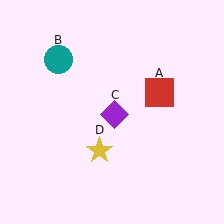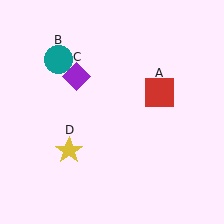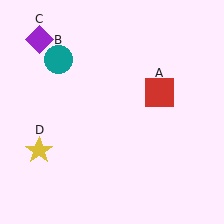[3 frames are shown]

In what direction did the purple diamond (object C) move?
The purple diamond (object C) moved up and to the left.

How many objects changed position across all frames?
2 objects changed position: purple diamond (object C), yellow star (object D).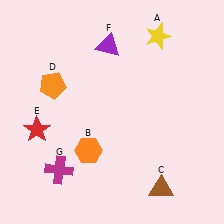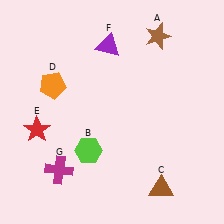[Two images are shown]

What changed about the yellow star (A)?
In Image 1, A is yellow. In Image 2, it changed to brown.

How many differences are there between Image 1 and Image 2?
There are 2 differences between the two images.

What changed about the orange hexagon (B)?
In Image 1, B is orange. In Image 2, it changed to lime.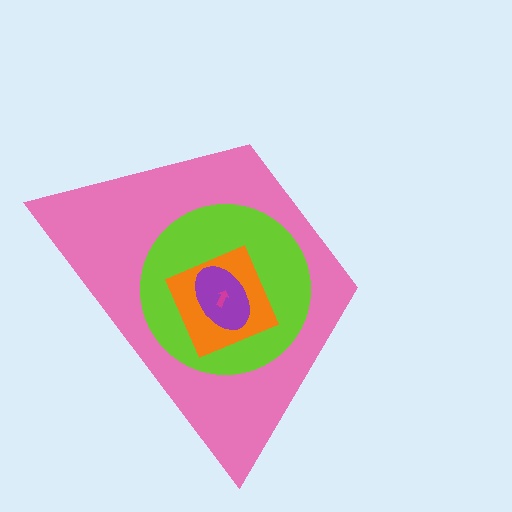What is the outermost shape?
The pink trapezoid.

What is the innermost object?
The magenta arrow.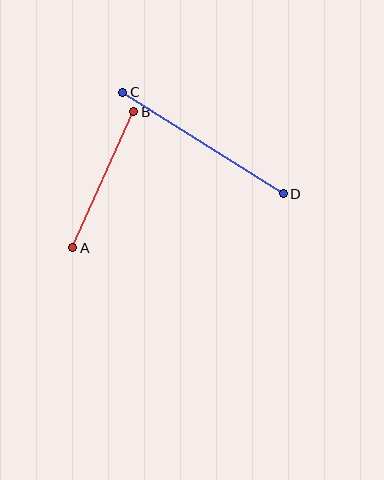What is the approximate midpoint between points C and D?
The midpoint is at approximately (203, 143) pixels.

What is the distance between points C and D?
The distance is approximately 190 pixels.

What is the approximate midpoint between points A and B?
The midpoint is at approximately (103, 180) pixels.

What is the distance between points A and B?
The distance is approximately 149 pixels.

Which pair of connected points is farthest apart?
Points C and D are farthest apart.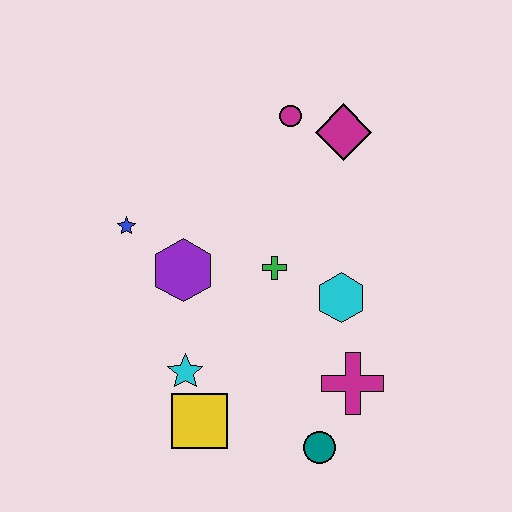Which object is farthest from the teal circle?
The magenta circle is farthest from the teal circle.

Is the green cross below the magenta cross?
No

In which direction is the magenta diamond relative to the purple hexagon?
The magenta diamond is to the right of the purple hexagon.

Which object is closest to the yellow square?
The cyan star is closest to the yellow square.